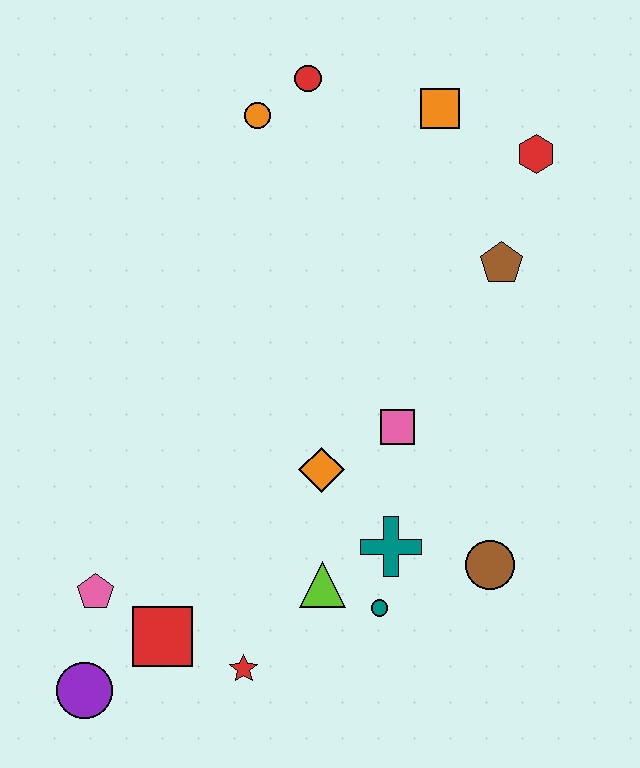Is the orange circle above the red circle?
No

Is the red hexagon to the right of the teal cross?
Yes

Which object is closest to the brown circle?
The teal cross is closest to the brown circle.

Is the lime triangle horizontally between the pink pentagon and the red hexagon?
Yes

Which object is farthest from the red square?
The red hexagon is farthest from the red square.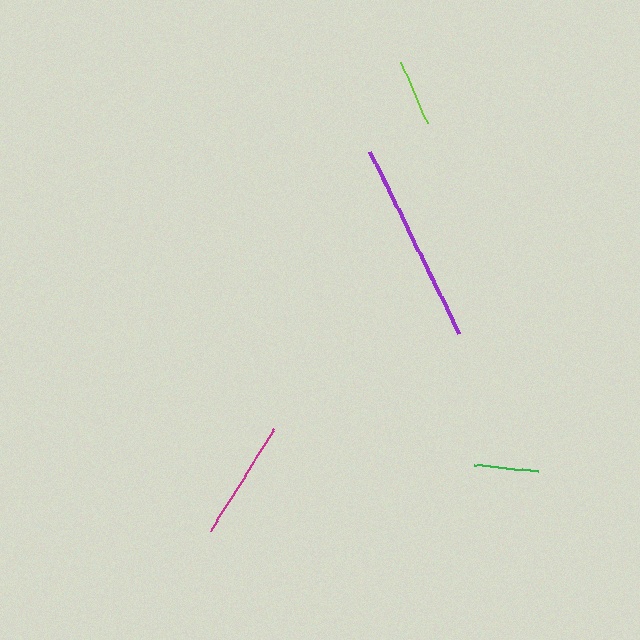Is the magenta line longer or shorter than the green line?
The magenta line is longer than the green line.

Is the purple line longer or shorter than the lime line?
The purple line is longer than the lime line.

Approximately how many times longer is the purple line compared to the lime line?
The purple line is approximately 3.1 times the length of the lime line.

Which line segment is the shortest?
The green line is the shortest at approximately 64 pixels.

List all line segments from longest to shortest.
From longest to shortest: purple, magenta, lime, green.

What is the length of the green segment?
The green segment is approximately 64 pixels long.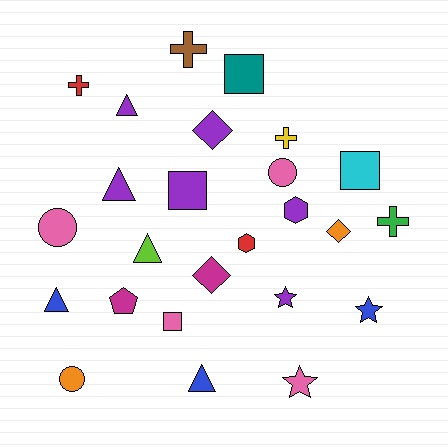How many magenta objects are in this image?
There are 2 magenta objects.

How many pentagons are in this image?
There is 1 pentagon.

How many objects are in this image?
There are 25 objects.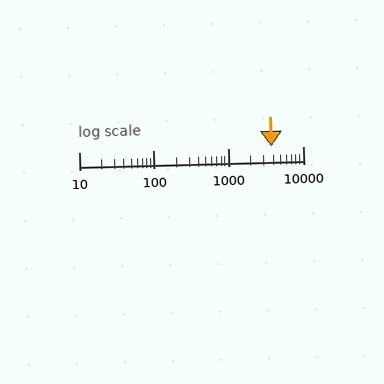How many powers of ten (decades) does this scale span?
The scale spans 3 decades, from 10 to 10000.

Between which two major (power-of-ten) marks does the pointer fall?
The pointer is between 1000 and 10000.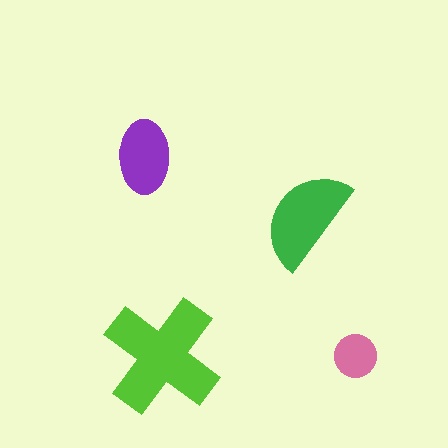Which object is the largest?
The lime cross.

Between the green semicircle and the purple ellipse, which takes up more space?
The green semicircle.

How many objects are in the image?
There are 4 objects in the image.